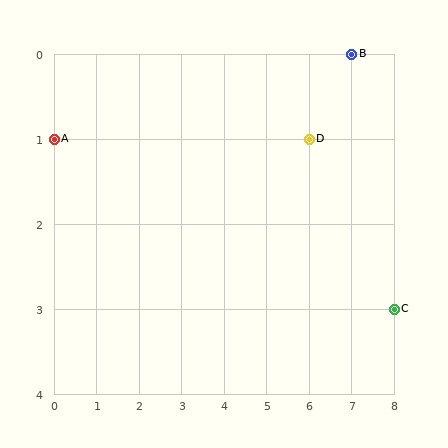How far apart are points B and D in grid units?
Points B and D are 1 column and 1 row apart (about 1.4 grid units diagonally).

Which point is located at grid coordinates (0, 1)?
Point A is at (0, 1).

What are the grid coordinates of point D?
Point D is at grid coordinates (6, 1).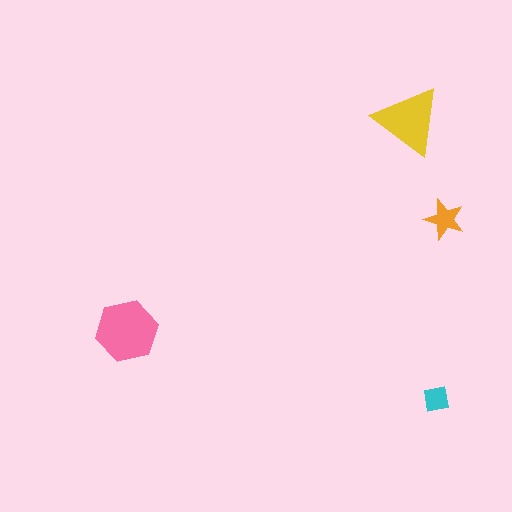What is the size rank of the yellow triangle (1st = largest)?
2nd.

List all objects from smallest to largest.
The cyan square, the orange star, the yellow triangle, the pink hexagon.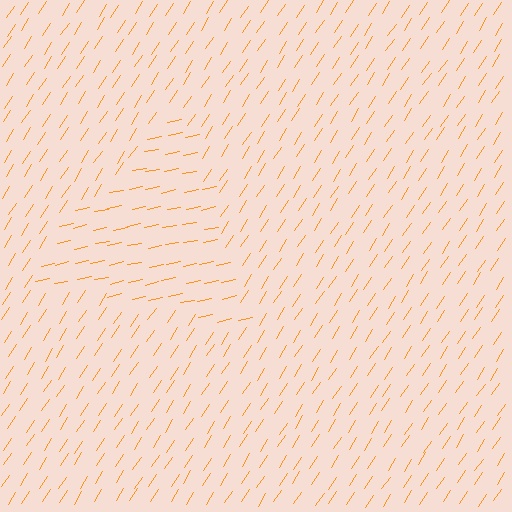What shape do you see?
I see a triangle.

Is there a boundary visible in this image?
Yes, there is a texture boundary formed by a change in line orientation.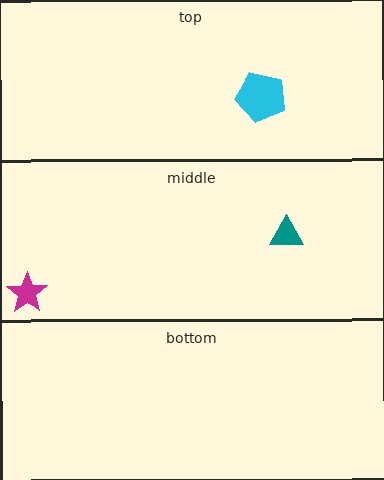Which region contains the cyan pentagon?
The top region.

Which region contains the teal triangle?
The middle region.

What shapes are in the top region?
The cyan pentagon.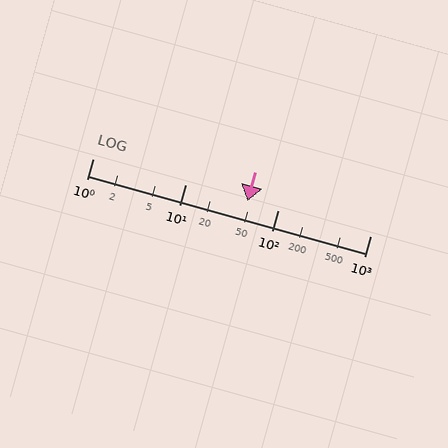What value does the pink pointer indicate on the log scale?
The pointer indicates approximately 47.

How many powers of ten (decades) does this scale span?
The scale spans 3 decades, from 1 to 1000.